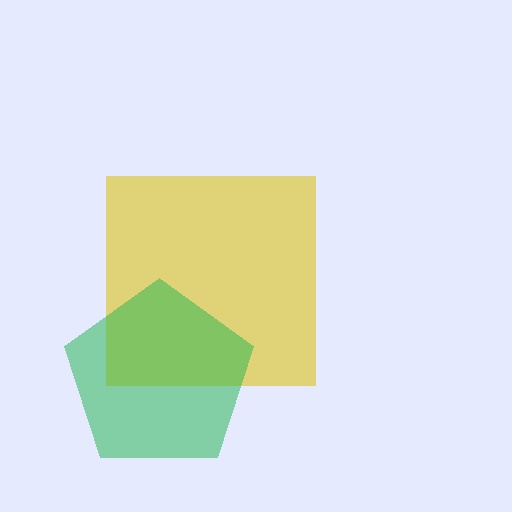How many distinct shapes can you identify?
There are 2 distinct shapes: a yellow square, a green pentagon.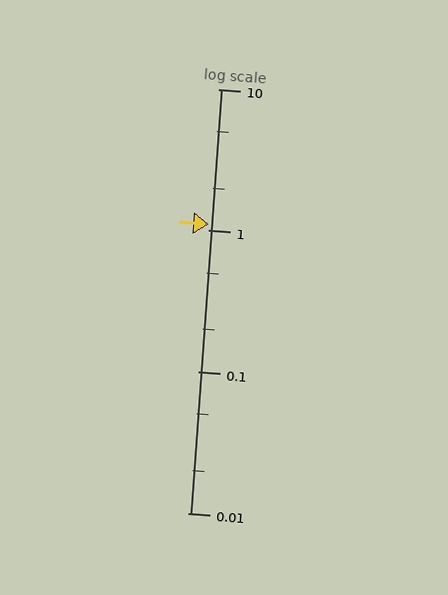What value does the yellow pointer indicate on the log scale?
The pointer indicates approximately 1.1.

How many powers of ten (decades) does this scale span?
The scale spans 3 decades, from 0.01 to 10.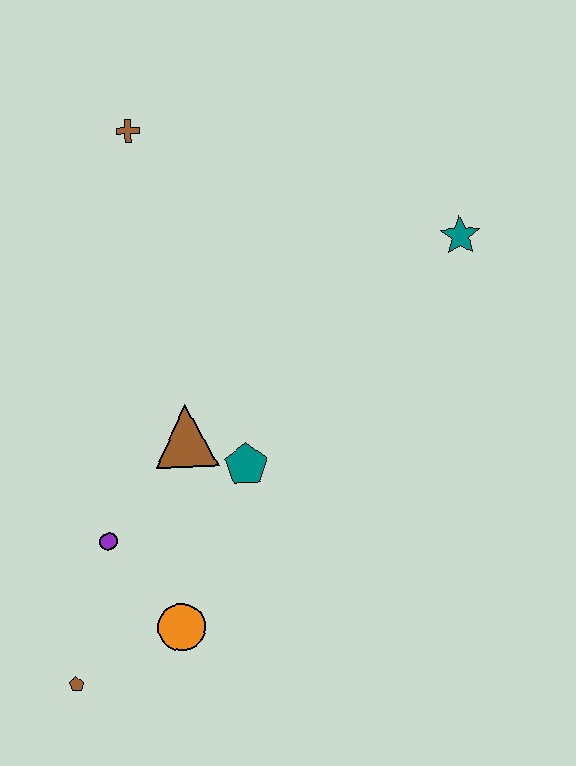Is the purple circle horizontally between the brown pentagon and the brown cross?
Yes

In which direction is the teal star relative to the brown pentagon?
The teal star is above the brown pentagon.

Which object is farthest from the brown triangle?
The teal star is farthest from the brown triangle.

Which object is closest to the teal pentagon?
The brown triangle is closest to the teal pentagon.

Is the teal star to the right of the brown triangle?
Yes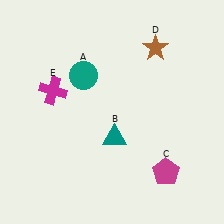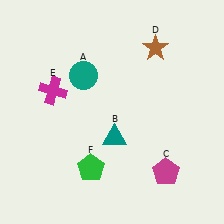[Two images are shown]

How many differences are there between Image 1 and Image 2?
There is 1 difference between the two images.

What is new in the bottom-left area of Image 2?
A green pentagon (F) was added in the bottom-left area of Image 2.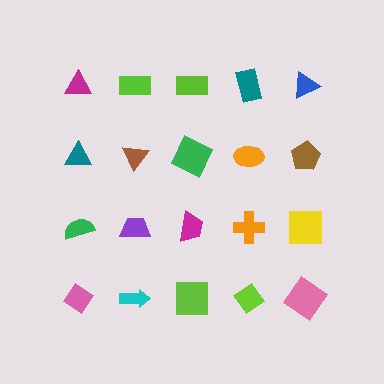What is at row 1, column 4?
A teal rectangle.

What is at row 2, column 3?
A green square.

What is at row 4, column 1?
A pink diamond.